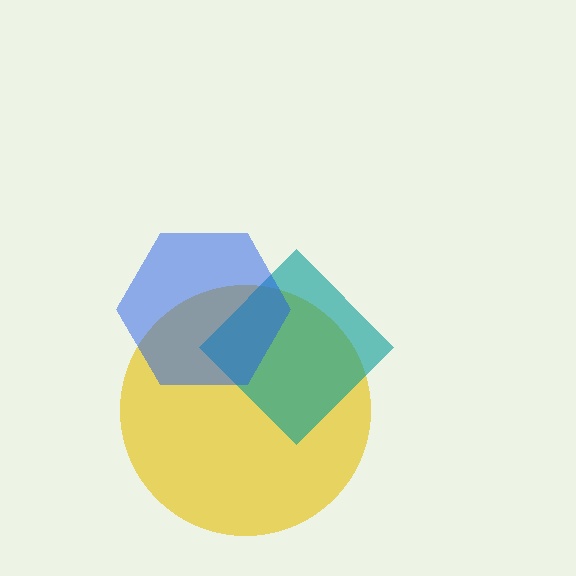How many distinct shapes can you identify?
There are 3 distinct shapes: a yellow circle, a teal diamond, a blue hexagon.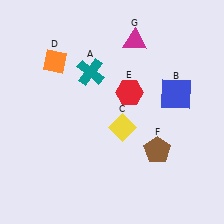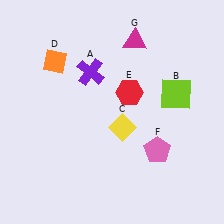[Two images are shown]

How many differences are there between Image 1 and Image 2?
There are 3 differences between the two images.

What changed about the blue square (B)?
In Image 1, B is blue. In Image 2, it changed to lime.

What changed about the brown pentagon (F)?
In Image 1, F is brown. In Image 2, it changed to pink.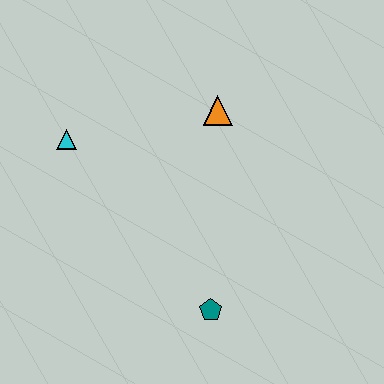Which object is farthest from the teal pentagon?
The cyan triangle is farthest from the teal pentagon.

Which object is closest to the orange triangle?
The cyan triangle is closest to the orange triangle.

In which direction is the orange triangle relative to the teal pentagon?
The orange triangle is above the teal pentagon.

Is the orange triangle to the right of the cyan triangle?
Yes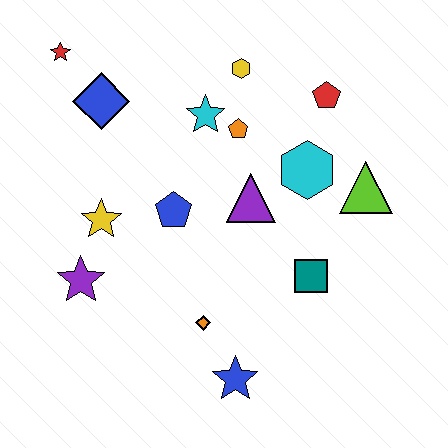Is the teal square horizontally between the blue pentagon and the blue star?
No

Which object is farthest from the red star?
The blue star is farthest from the red star.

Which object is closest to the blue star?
The orange diamond is closest to the blue star.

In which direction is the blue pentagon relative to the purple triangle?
The blue pentagon is to the left of the purple triangle.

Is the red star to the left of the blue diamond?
Yes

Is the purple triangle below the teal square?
No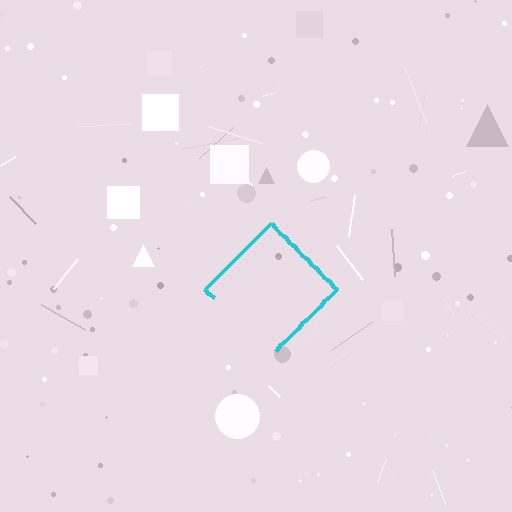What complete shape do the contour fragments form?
The contour fragments form a diamond.